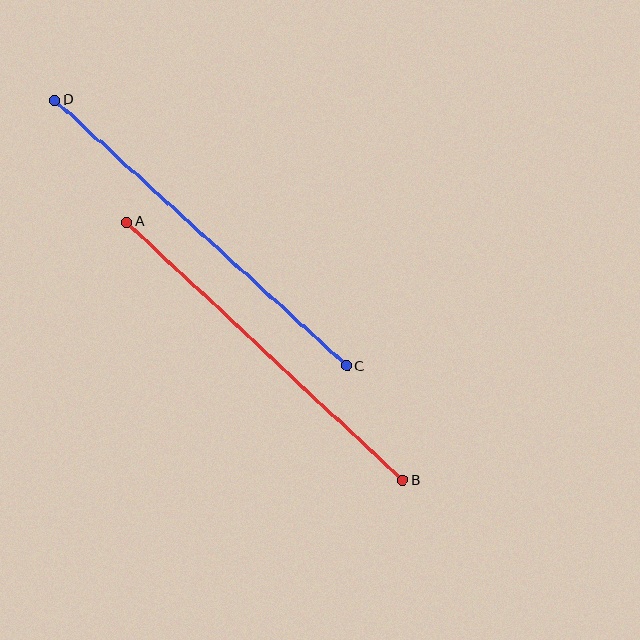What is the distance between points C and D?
The distance is approximately 395 pixels.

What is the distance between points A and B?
The distance is approximately 377 pixels.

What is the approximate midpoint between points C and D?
The midpoint is at approximately (201, 233) pixels.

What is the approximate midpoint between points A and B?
The midpoint is at approximately (265, 351) pixels.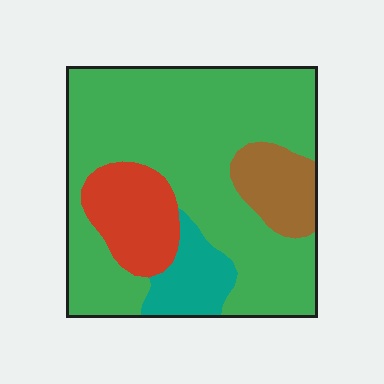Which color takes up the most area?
Green, at roughly 65%.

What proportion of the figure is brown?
Brown covers about 10% of the figure.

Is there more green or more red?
Green.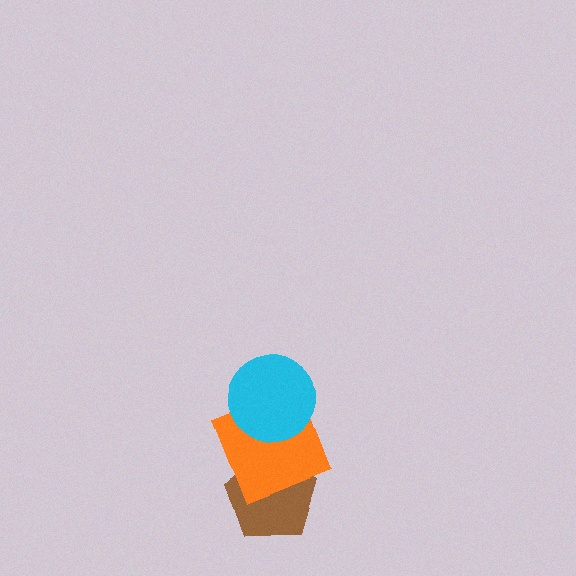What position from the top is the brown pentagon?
The brown pentagon is 3rd from the top.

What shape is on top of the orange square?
The cyan circle is on top of the orange square.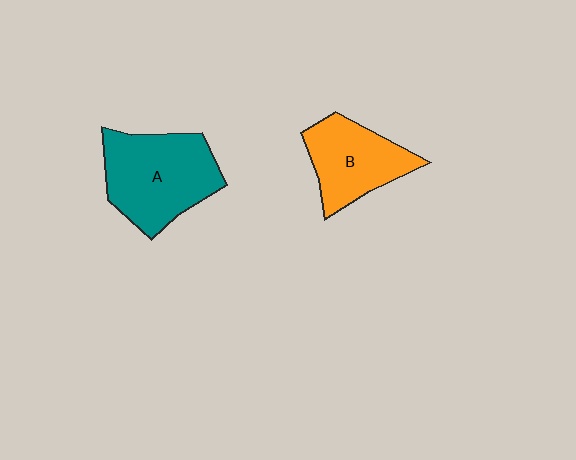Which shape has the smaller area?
Shape B (orange).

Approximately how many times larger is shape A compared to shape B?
Approximately 1.4 times.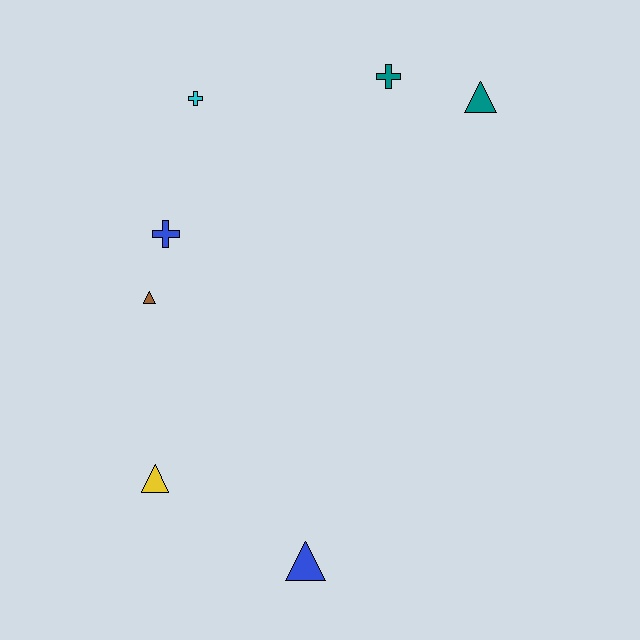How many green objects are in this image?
There are no green objects.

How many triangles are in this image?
There are 4 triangles.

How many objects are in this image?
There are 7 objects.